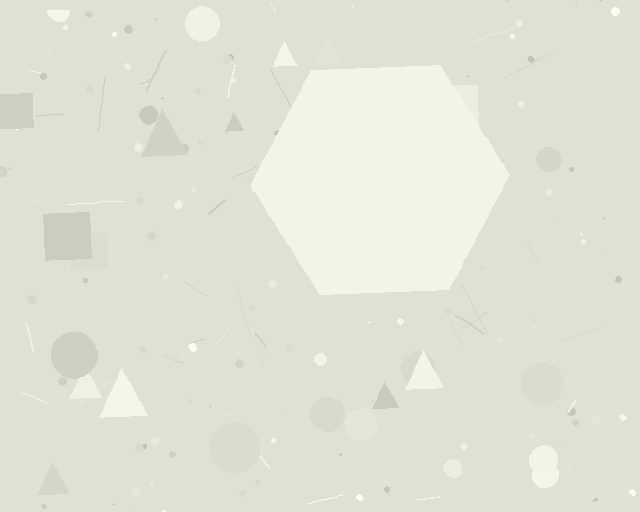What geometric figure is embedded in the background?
A hexagon is embedded in the background.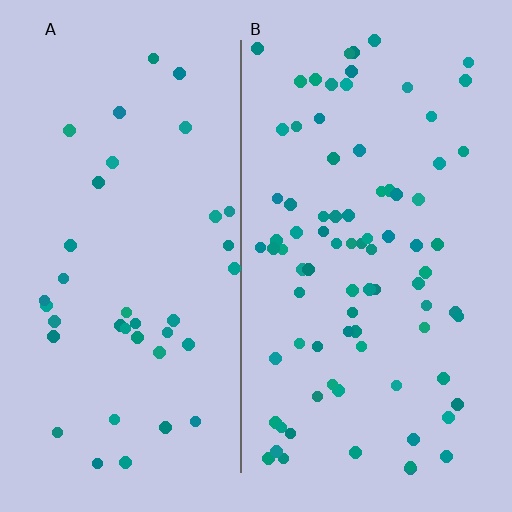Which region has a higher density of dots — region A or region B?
B (the right).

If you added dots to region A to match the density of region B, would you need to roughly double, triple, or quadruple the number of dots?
Approximately double.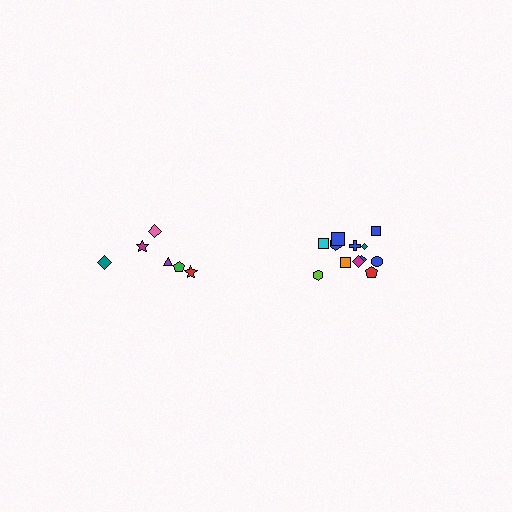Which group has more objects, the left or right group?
The right group.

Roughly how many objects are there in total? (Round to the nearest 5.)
Roughly 20 objects in total.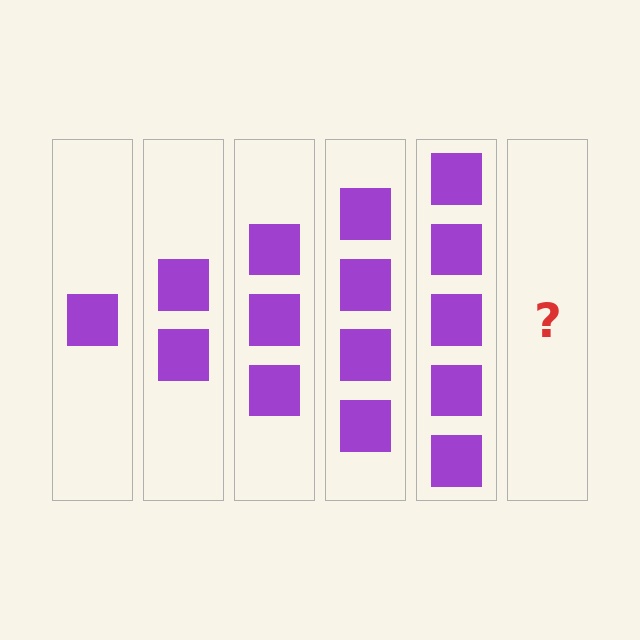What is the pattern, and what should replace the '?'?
The pattern is that each step adds one more square. The '?' should be 6 squares.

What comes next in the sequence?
The next element should be 6 squares.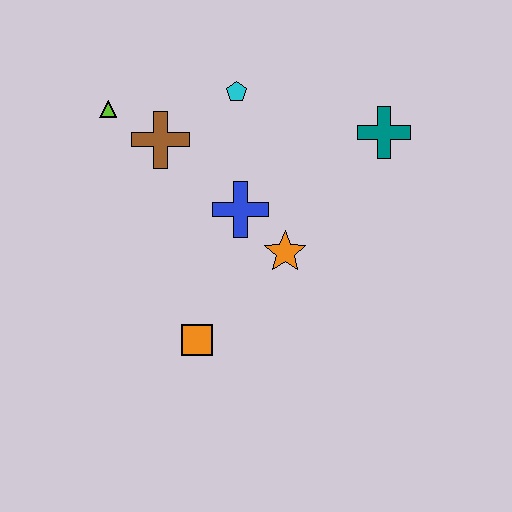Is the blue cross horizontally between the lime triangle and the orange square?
No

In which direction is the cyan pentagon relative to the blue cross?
The cyan pentagon is above the blue cross.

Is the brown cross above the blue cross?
Yes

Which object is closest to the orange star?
The blue cross is closest to the orange star.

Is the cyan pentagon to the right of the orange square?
Yes